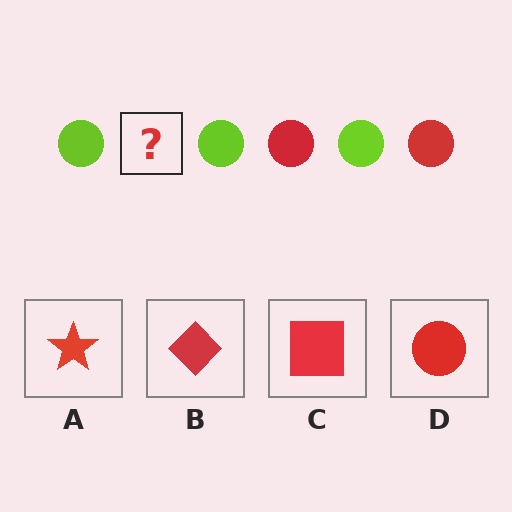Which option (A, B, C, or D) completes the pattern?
D.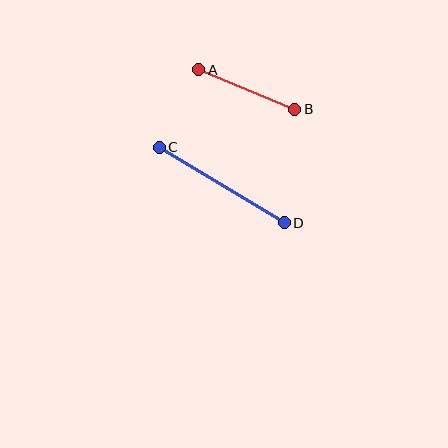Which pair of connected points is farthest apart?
Points C and D are farthest apart.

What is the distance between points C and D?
The distance is approximately 146 pixels.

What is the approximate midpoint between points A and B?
The midpoint is at approximately (247, 89) pixels.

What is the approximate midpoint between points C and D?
The midpoint is at approximately (222, 185) pixels.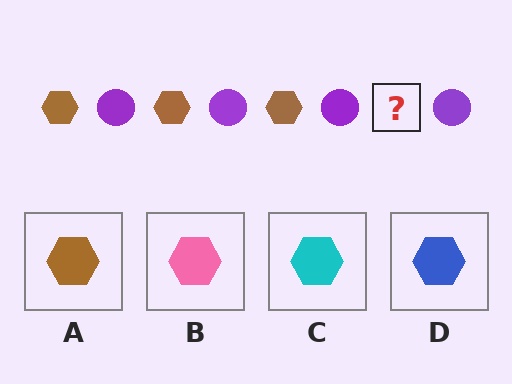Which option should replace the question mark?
Option A.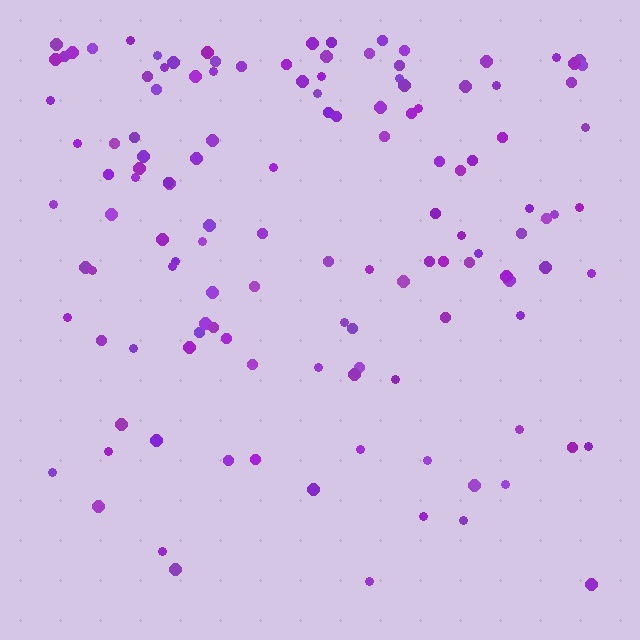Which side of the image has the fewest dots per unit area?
The bottom.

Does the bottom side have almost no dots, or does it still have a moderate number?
Still a moderate number, just noticeably fewer than the top.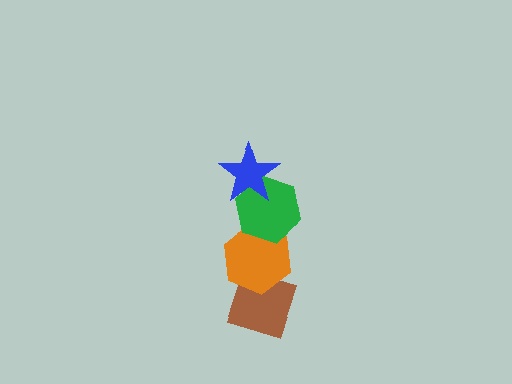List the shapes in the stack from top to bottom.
From top to bottom: the blue star, the green hexagon, the orange hexagon, the brown diamond.